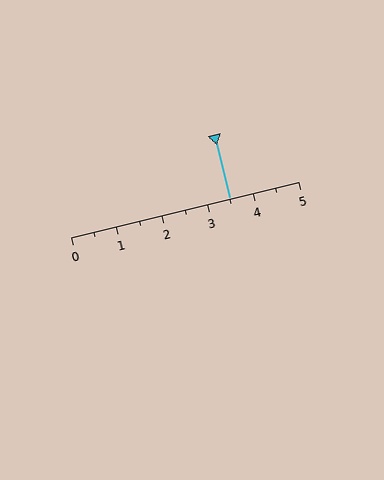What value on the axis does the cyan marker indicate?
The marker indicates approximately 3.5.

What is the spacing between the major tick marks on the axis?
The major ticks are spaced 1 apart.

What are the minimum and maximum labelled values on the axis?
The axis runs from 0 to 5.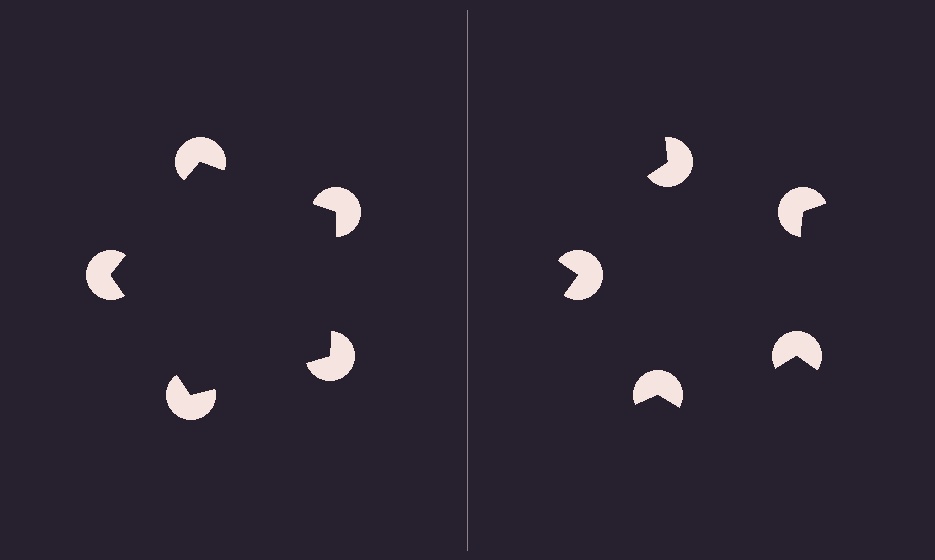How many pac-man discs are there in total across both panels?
10 — 5 on each side.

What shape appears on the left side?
An illusory pentagon.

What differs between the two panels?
The pac-man discs are positioned identically on both sides; only the wedge orientations differ. On the left they align to a pentagon; on the right they are misaligned.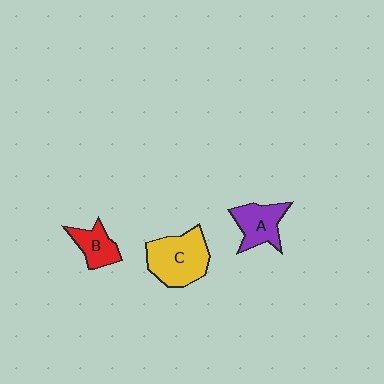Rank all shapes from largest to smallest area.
From largest to smallest: C (yellow), A (purple), B (red).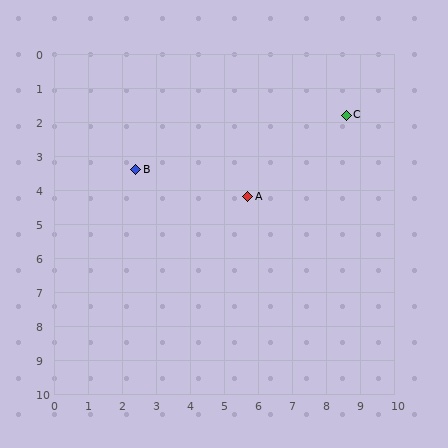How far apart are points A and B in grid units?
Points A and B are about 3.4 grid units apart.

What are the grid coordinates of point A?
Point A is at approximately (5.7, 4.2).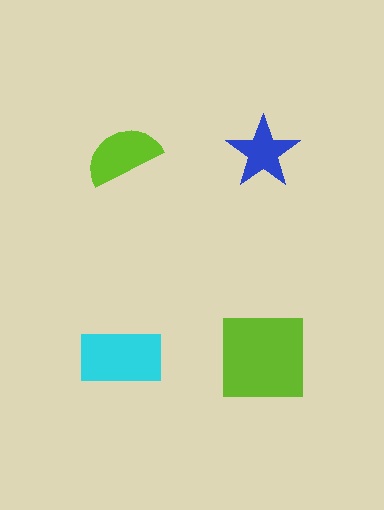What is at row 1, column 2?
A blue star.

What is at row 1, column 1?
A lime semicircle.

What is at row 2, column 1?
A cyan rectangle.